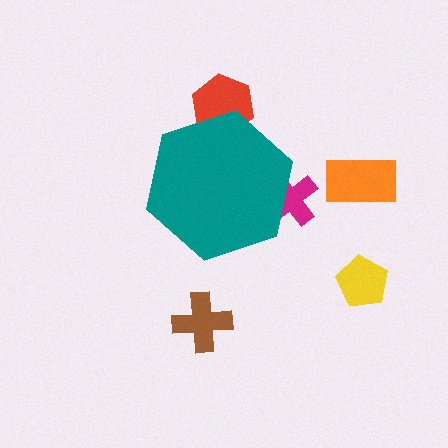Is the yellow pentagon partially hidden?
No, the yellow pentagon is fully visible.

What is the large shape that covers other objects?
A teal hexagon.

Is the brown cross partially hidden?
No, the brown cross is fully visible.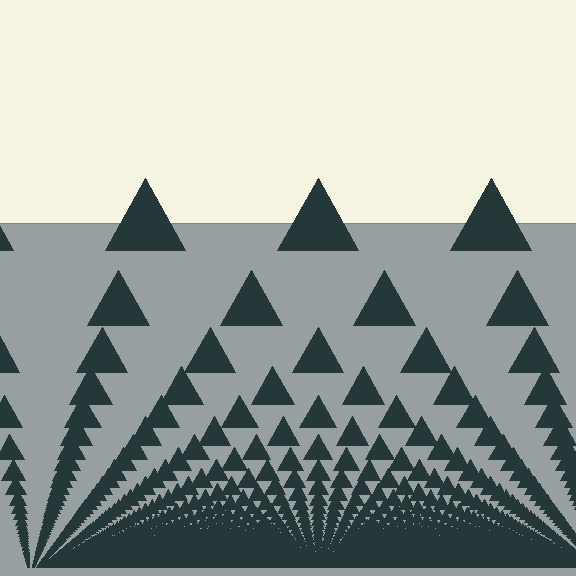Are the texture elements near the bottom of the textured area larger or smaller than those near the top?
Smaller. The gradient is inverted — elements near the bottom are smaller and denser.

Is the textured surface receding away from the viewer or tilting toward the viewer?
The surface appears to tilt toward the viewer. Texture elements get larger and sparser toward the top.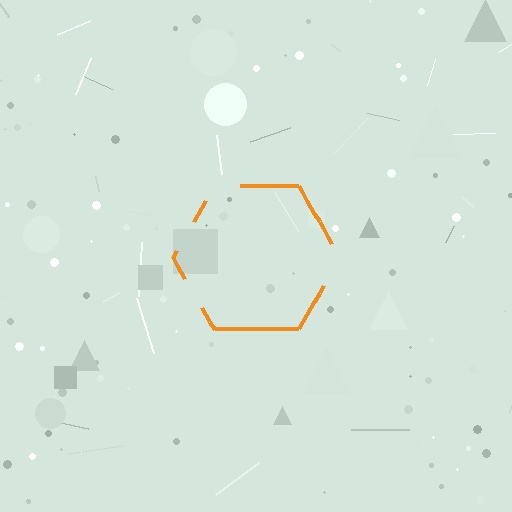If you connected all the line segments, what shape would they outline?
They would outline a hexagon.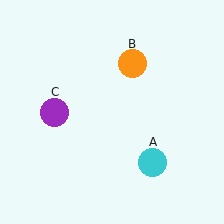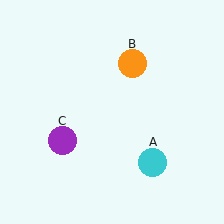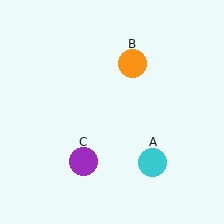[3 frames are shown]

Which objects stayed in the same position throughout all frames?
Cyan circle (object A) and orange circle (object B) remained stationary.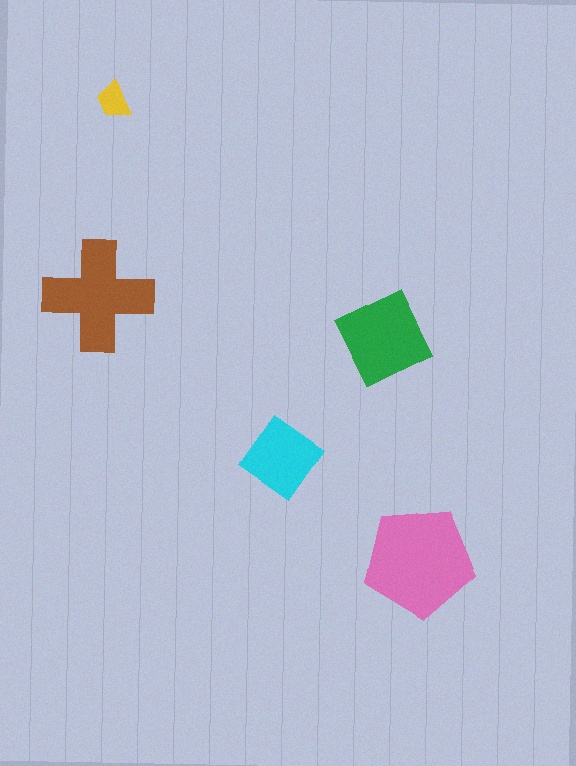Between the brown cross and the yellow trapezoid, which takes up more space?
The brown cross.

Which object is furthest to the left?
The brown cross is leftmost.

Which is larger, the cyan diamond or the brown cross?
The brown cross.